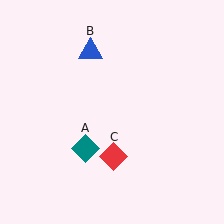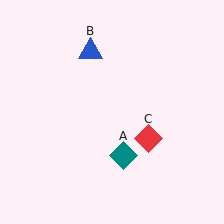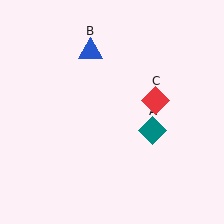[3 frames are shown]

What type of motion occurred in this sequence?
The teal diamond (object A), red diamond (object C) rotated counterclockwise around the center of the scene.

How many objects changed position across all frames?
2 objects changed position: teal diamond (object A), red diamond (object C).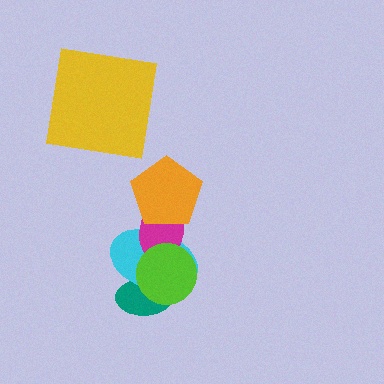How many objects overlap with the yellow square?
0 objects overlap with the yellow square.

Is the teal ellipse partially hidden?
Yes, it is partially covered by another shape.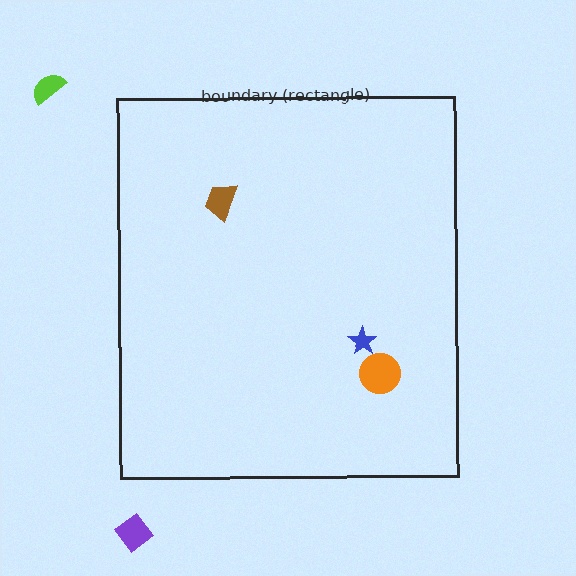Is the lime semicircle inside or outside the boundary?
Outside.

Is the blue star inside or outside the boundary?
Inside.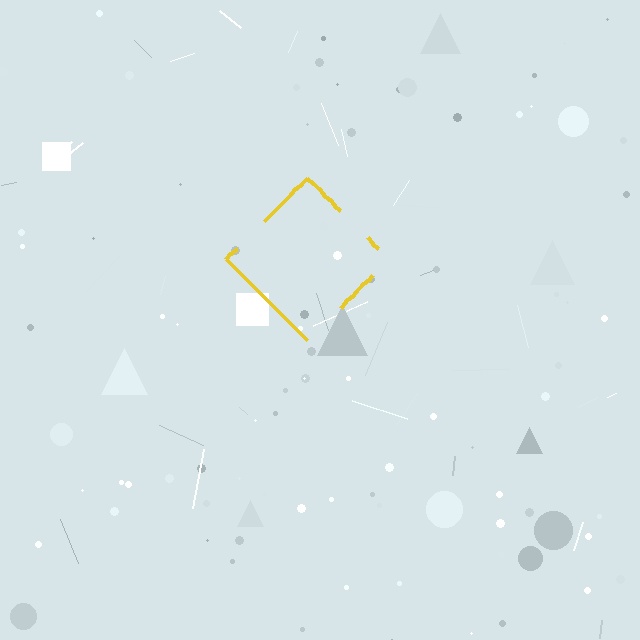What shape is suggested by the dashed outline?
The dashed outline suggests a diamond.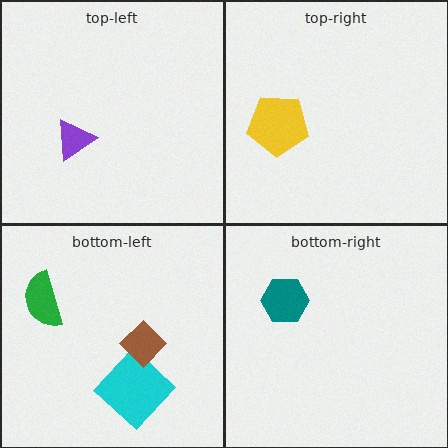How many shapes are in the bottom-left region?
3.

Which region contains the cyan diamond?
The bottom-left region.